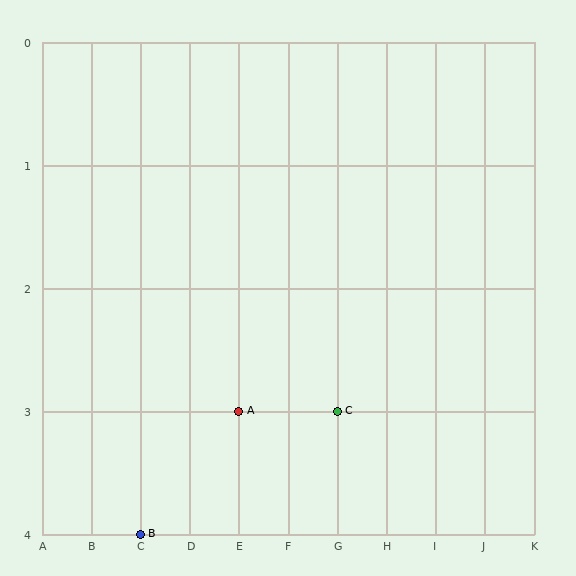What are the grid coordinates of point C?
Point C is at grid coordinates (G, 3).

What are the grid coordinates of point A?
Point A is at grid coordinates (E, 3).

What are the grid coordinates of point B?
Point B is at grid coordinates (C, 4).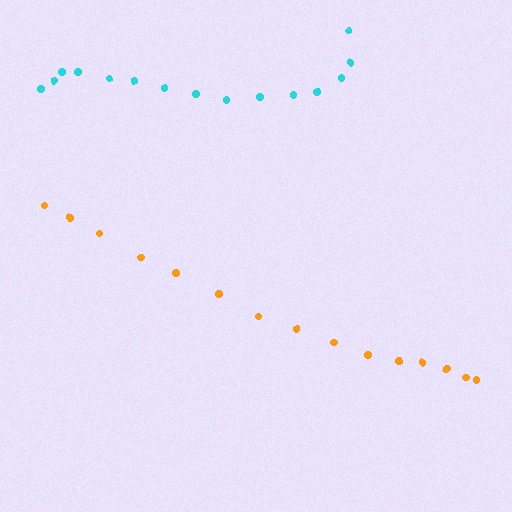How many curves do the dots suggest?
There are 2 distinct paths.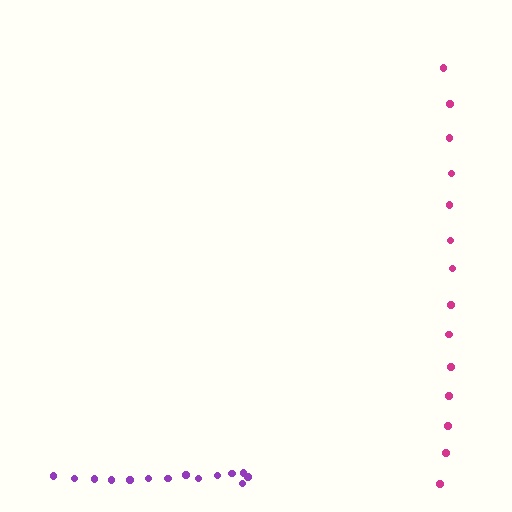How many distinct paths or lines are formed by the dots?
There are 2 distinct paths.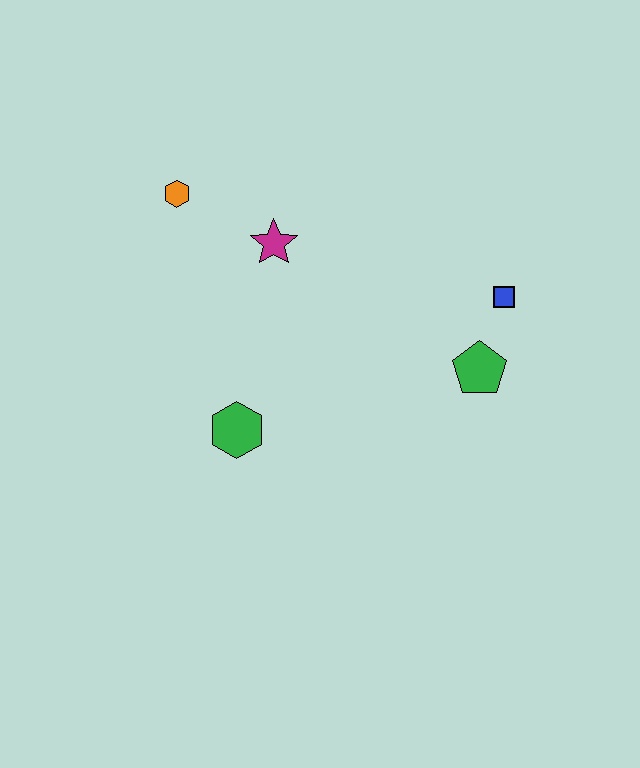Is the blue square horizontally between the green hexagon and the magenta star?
No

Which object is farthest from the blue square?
The orange hexagon is farthest from the blue square.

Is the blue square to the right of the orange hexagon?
Yes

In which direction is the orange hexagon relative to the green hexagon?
The orange hexagon is above the green hexagon.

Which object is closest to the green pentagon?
The blue square is closest to the green pentagon.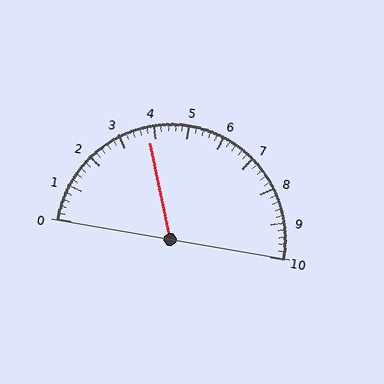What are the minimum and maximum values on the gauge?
The gauge ranges from 0 to 10.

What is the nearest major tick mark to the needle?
The nearest major tick mark is 4.